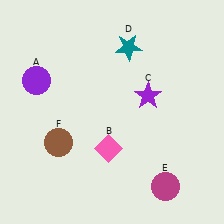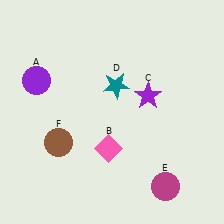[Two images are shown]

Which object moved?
The teal star (D) moved down.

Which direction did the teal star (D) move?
The teal star (D) moved down.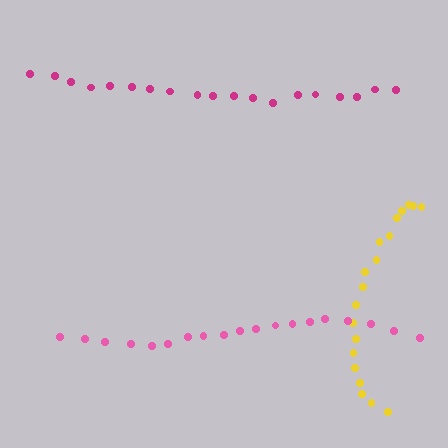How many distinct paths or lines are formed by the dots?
There are 3 distinct paths.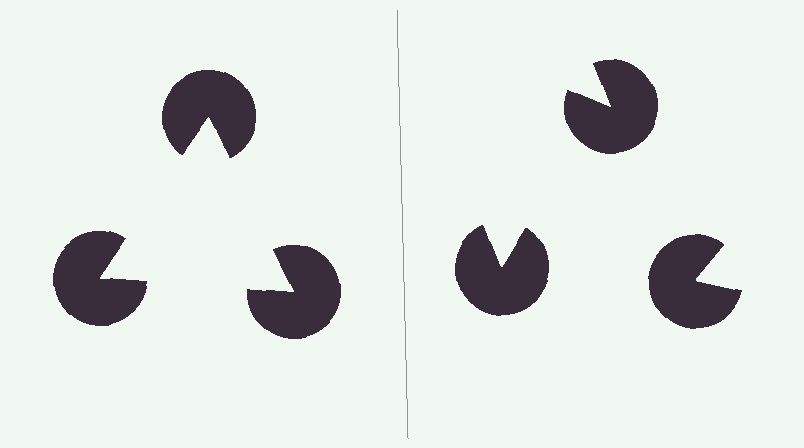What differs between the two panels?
The pac-man discs are positioned identically on both sides; only the wedge orientations differ. On the left they align to a triangle; on the right they are misaligned.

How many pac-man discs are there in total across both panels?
6 — 3 on each side.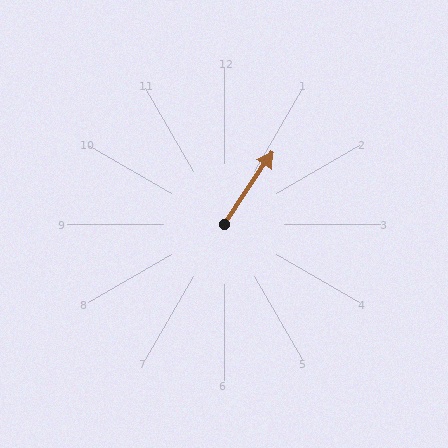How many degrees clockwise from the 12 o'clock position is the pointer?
Approximately 34 degrees.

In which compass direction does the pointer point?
Northeast.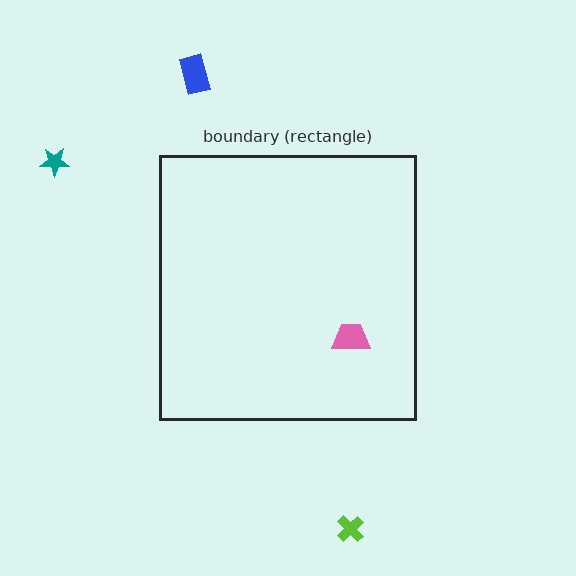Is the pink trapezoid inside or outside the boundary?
Inside.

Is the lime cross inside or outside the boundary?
Outside.